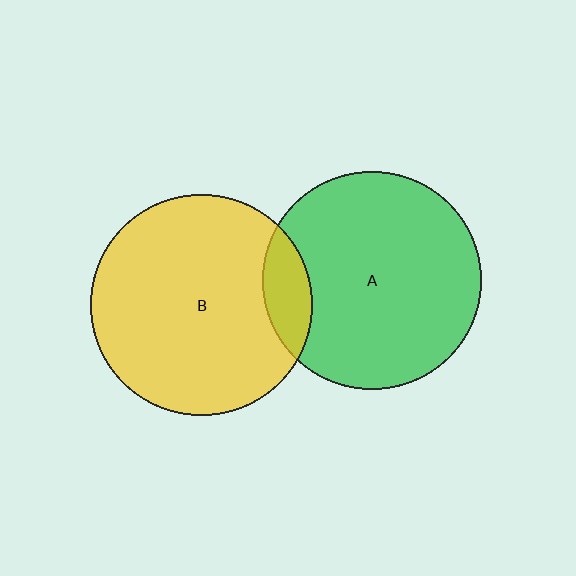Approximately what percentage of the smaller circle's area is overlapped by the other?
Approximately 10%.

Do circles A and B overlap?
Yes.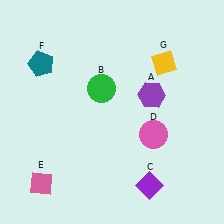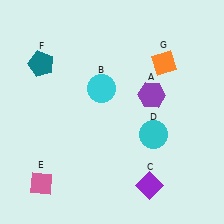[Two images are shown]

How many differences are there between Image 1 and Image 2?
There are 3 differences between the two images.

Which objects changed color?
B changed from green to cyan. D changed from pink to cyan. G changed from yellow to orange.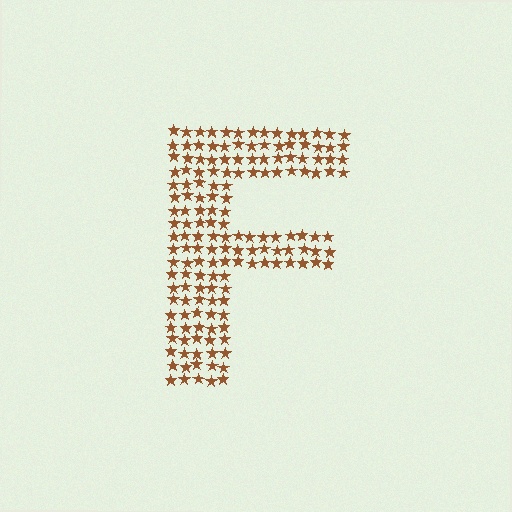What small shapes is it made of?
It is made of small stars.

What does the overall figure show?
The overall figure shows the letter F.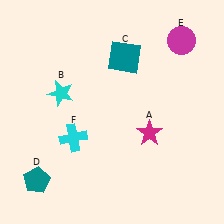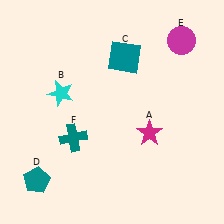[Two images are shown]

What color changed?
The cross (F) changed from cyan in Image 1 to teal in Image 2.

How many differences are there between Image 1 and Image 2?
There is 1 difference between the two images.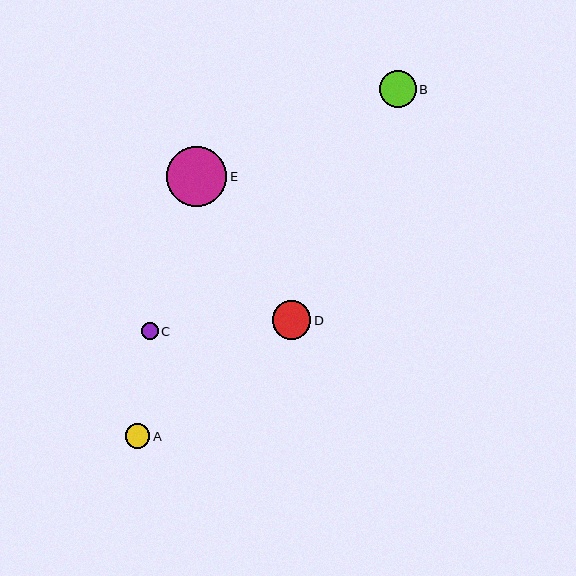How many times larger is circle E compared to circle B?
Circle E is approximately 1.6 times the size of circle B.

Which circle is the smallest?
Circle C is the smallest with a size of approximately 17 pixels.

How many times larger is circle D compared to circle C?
Circle D is approximately 2.2 times the size of circle C.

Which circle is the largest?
Circle E is the largest with a size of approximately 60 pixels.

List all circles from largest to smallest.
From largest to smallest: E, D, B, A, C.